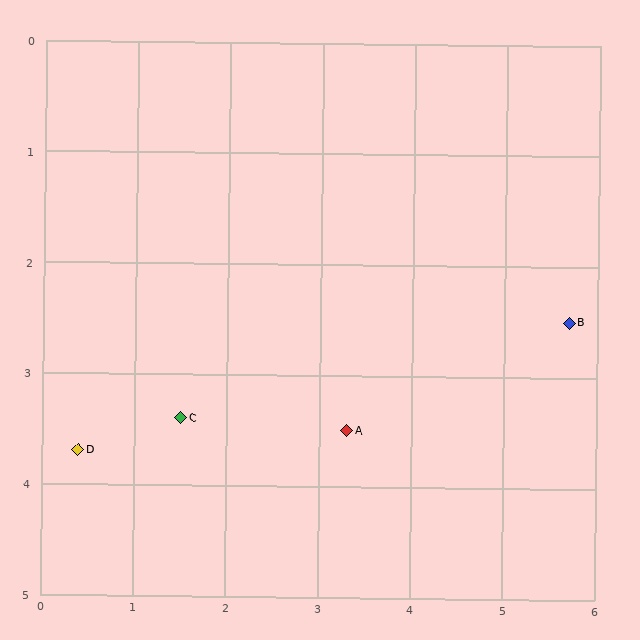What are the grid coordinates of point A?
Point A is at approximately (3.3, 3.5).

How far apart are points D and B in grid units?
Points D and B are about 5.4 grid units apart.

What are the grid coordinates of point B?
Point B is at approximately (5.7, 2.5).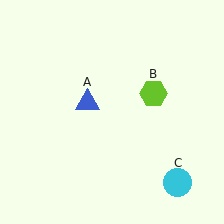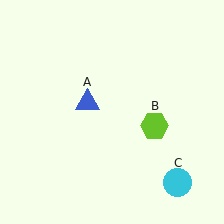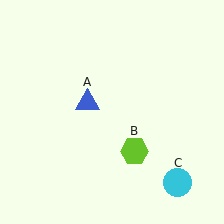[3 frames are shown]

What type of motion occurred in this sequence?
The lime hexagon (object B) rotated clockwise around the center of the scene.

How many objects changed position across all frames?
1 object changed position: lime hexagon (object B).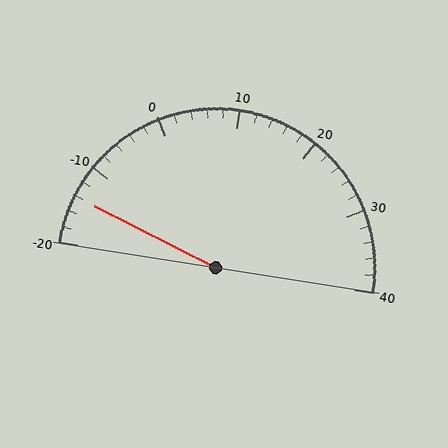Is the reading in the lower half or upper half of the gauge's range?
The reading is in the lower half of the range (-20 to 40).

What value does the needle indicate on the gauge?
The needle indicates approximately -14.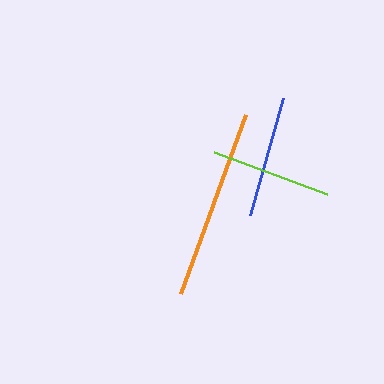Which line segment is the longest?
The orange line is the longest at approximately 190 pixels.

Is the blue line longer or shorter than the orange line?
The orange line is longer than the blue line.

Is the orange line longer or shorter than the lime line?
The orange line is longer than the lime line.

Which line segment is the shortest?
The lime line is the shortest at approximately 121 pixels.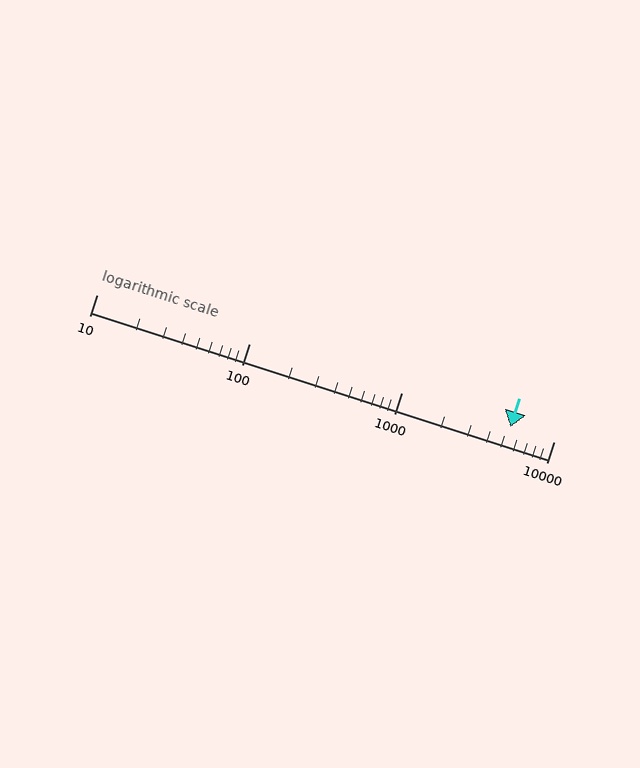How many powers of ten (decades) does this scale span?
The scale spans 3 decades, from 10 to 10000.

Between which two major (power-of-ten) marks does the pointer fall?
The pointer is between 1000 and 10000.